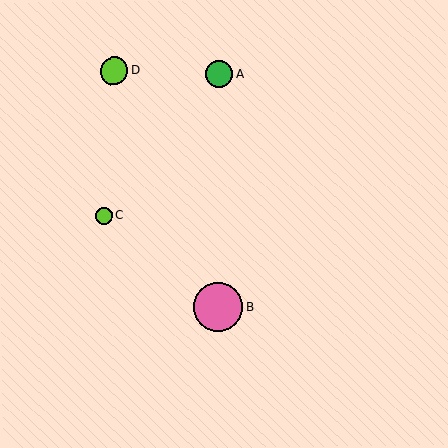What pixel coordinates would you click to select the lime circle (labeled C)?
Click at (103, 216) to select the lime circle C.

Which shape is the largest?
The pink circle (labeled B) is the largest.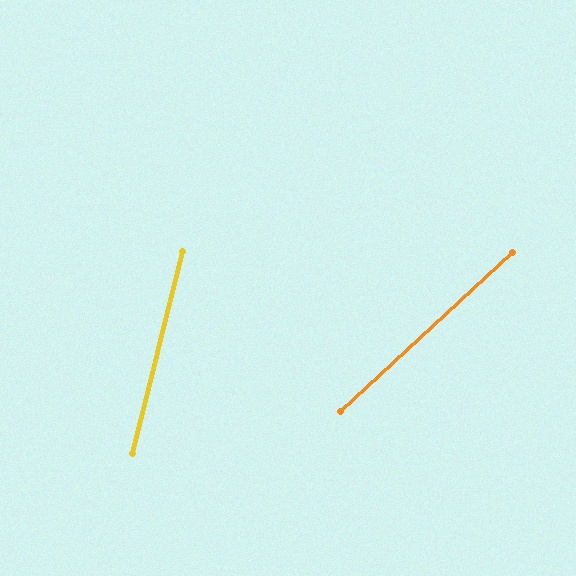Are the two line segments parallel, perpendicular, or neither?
Neither parallel nor perpendicular — they differ by about 33°.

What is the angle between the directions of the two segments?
Approximately 33 degrees.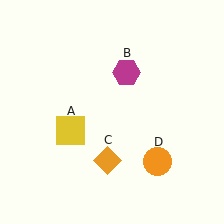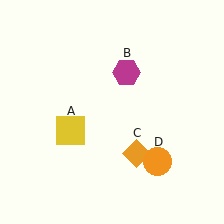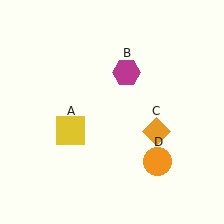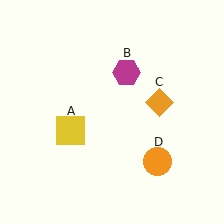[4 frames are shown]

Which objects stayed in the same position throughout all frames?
Yellow square (object A) and magenta hexagon (object B) and orange circle (object D) remained stationary.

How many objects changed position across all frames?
1 object changed position: orange diamond (object C).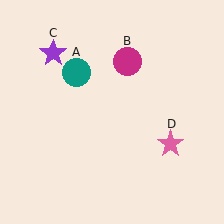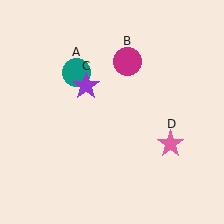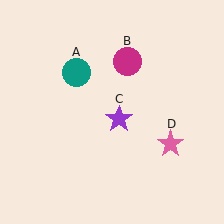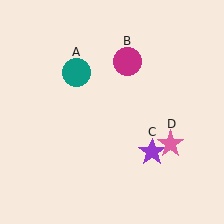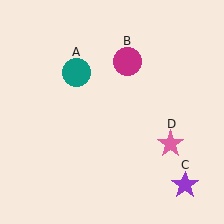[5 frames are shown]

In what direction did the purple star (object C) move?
The purple star (object C) moved down and to the right.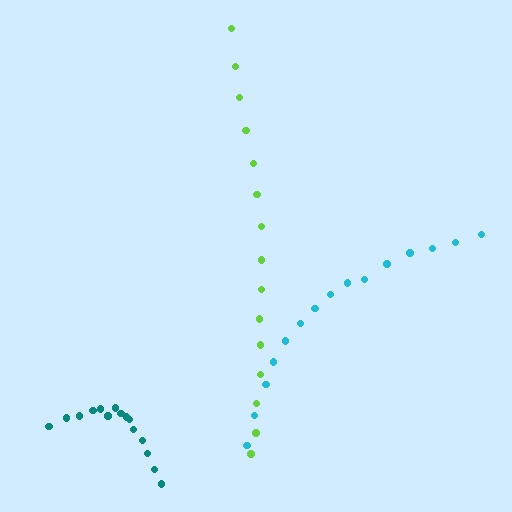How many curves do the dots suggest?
There are 3 distinct paths.